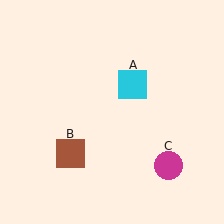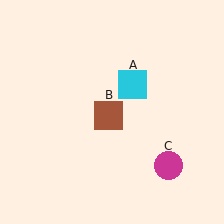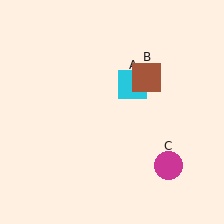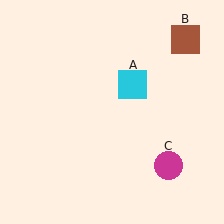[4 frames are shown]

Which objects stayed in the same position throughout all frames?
Cyan square (object A) and magenta circle (object C) remained stationary.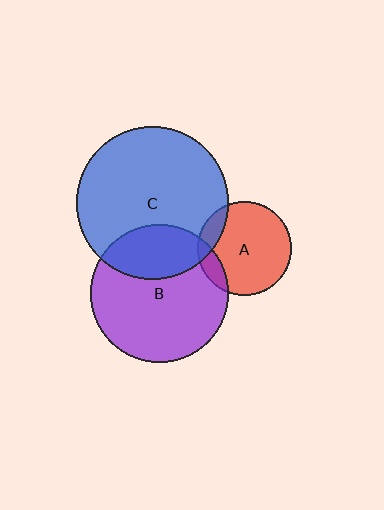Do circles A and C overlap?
Yes.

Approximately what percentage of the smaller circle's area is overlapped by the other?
Approximately 15%.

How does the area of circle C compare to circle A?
Approximately 2.7 times.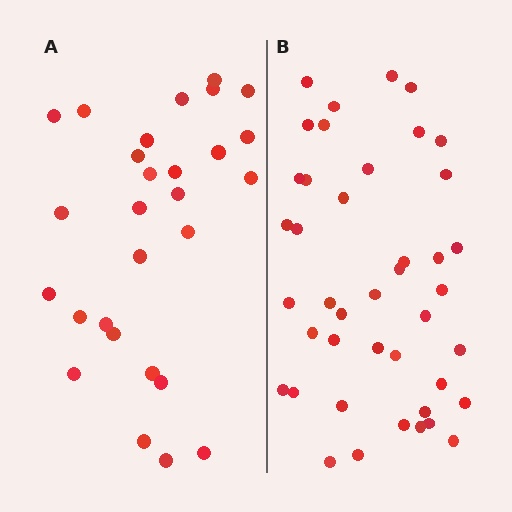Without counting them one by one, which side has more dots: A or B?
Region B (the right region) has more dots.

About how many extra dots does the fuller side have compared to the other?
Region B has approximately 15 more dots than region A.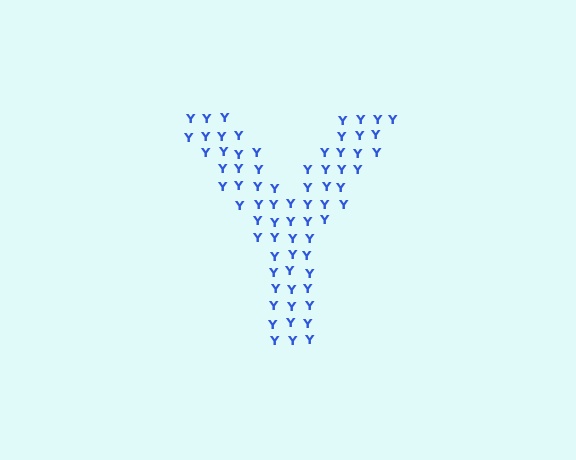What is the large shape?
The large shape is the letter Y.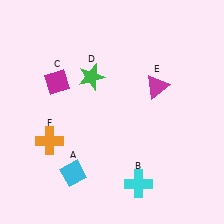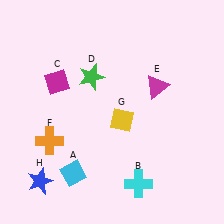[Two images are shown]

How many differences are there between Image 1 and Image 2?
There are 2 differences between the two images.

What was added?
A yellow diamond (G), a blue star (H) were added in Image 2.